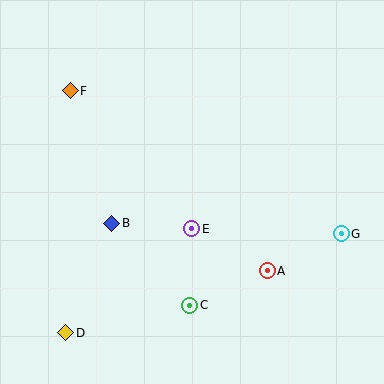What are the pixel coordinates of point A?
Point A is at (267, 271).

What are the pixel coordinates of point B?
Point B is at (112, 223).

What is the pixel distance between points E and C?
The distance between E and C is 77 pixels.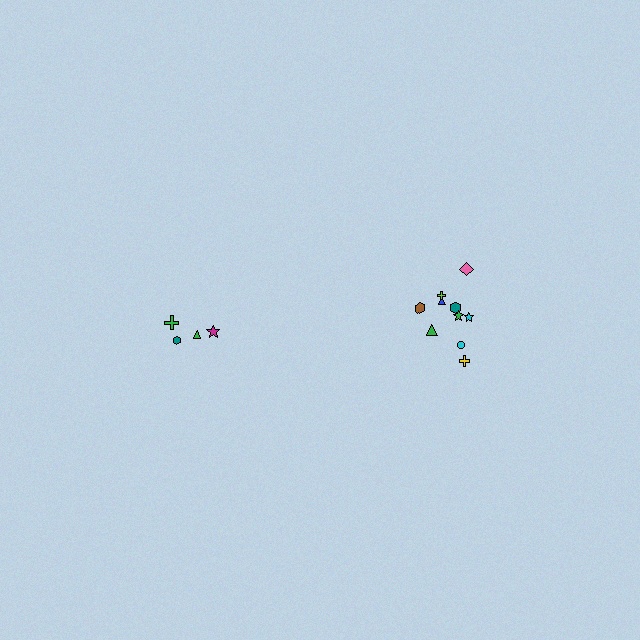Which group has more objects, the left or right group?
The right group.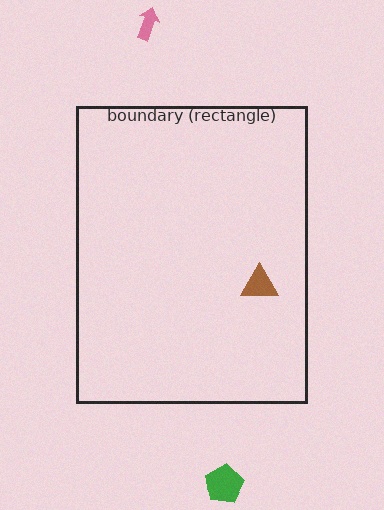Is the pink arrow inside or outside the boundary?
Outside.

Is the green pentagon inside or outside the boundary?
Outside.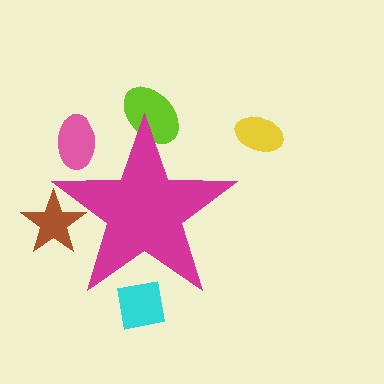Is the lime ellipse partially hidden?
Yes, the lime ellipse is partially hidden behind the magenta star.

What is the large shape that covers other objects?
A magenta star.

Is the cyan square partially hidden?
Yes, the cyan square is partially hidden behind the magenta star.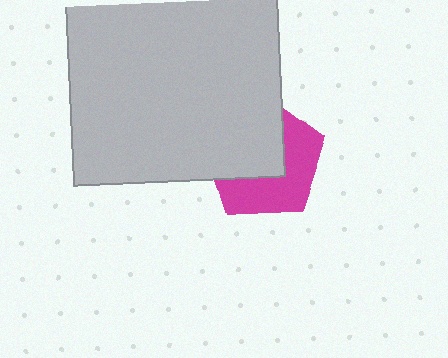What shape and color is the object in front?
The object in front is a light gray rectangle.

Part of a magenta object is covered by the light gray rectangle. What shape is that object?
It is a pentagon.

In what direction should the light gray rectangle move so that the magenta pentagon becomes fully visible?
The light gray rectangle should move toward the upper-left. That is the shortest direction to clear the overlap and leave the magenta pentagon fully visible.